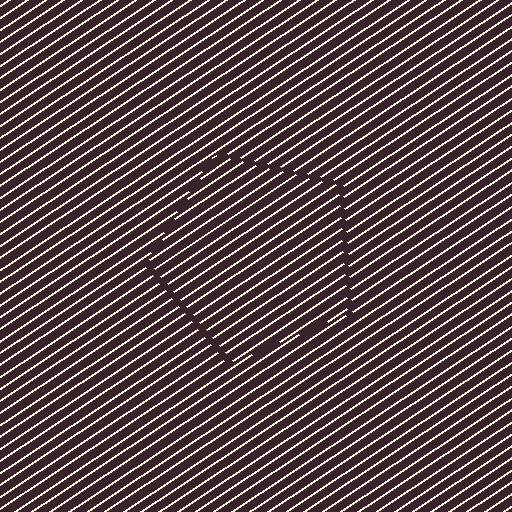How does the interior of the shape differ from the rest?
The interior of the shape contains the same grating, shifted by half a period — the contour is defined by the phase discontinuity where line-ends from the inner and outer gratings abut.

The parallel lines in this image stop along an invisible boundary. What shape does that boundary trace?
An illusory pentagon. The interior of the shape contains the same grating, shifted by half a period — the contour is defined by the phase discontinuity where line-ends from the inner and outer gratings abut.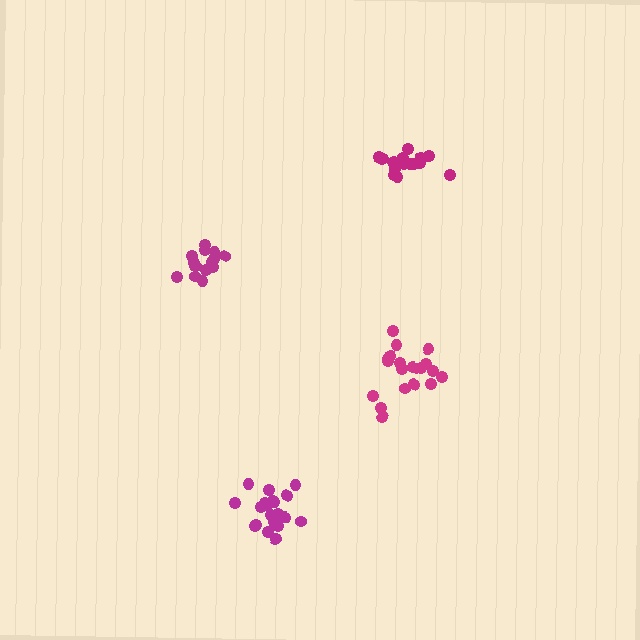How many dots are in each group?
Group 1: 15 dots, Group 2: 16 dots, Group 3: 20 dots, Group 4: 20 dots (71 total).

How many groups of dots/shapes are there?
There are 4 groups.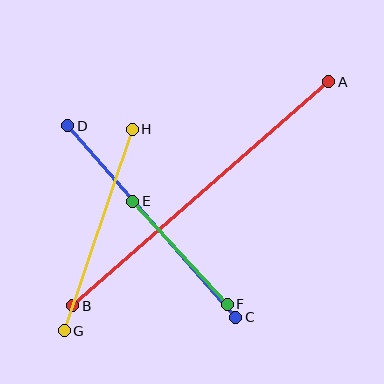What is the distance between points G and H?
The distance is approximately 212 pixels.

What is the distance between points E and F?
The distance is approximately 140 pixels.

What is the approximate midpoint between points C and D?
The midpoint is at approximately (152, 222) pixels.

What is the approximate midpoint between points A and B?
The midpoint is at approximately (201, 194) pixels.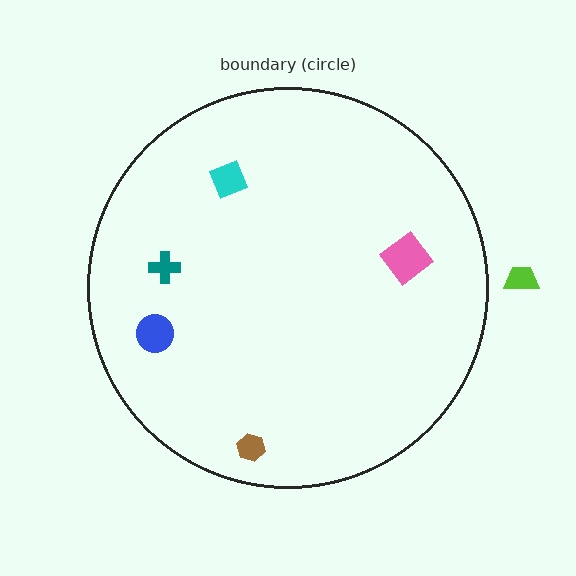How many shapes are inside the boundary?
5 inside, 1 outside.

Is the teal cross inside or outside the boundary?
Inside.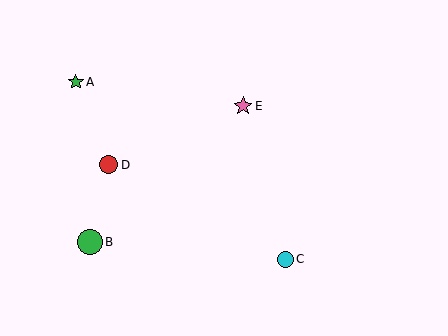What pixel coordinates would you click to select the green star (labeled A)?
Click at (76, 82) to select the green star A.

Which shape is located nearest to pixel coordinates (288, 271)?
The cyan circle (labeled C) at (285, 259) is nearest to that location.